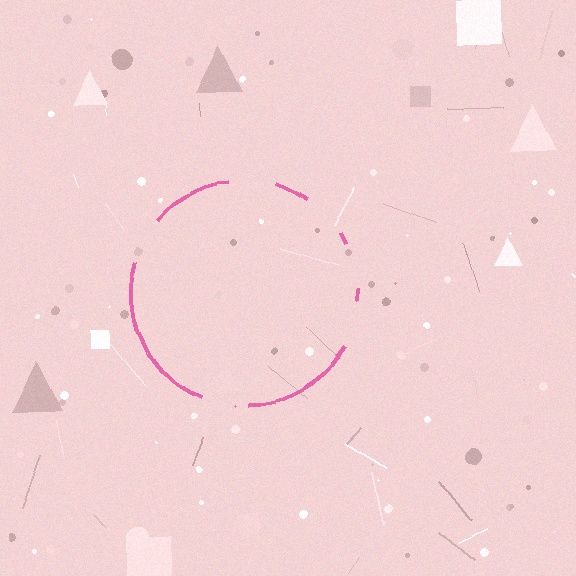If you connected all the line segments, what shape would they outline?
They would outline a circle.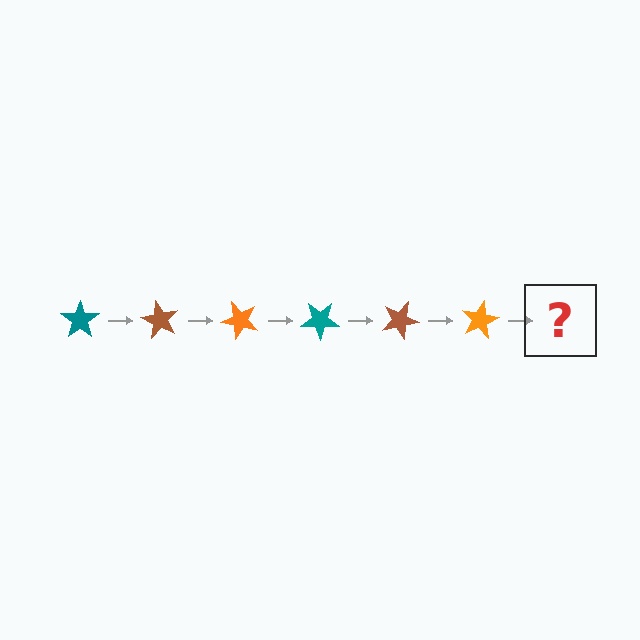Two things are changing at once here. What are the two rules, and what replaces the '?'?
The two rules are that it rotates 60 degrees each step and the color cycles through teal, brown, and orange. The '?' should be a teal star, rotated 360 degrees from the start.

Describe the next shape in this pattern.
It should be a teal star, rotated 360 degrees from the start.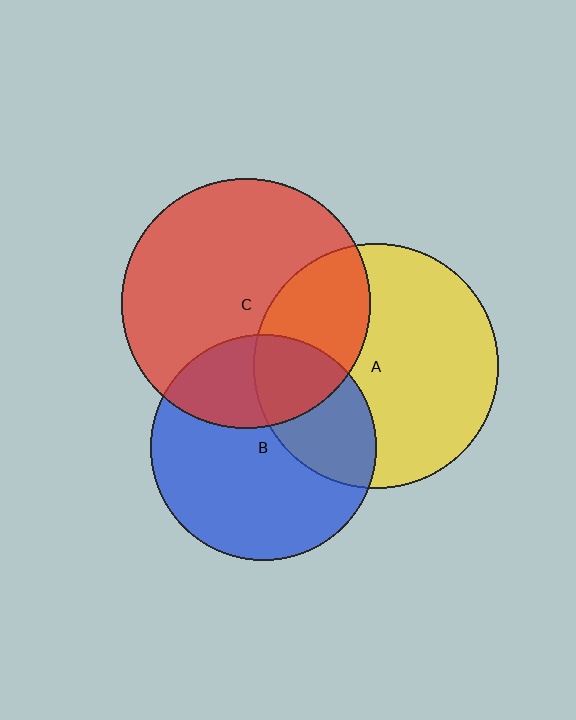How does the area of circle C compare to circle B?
Approximately 1.2 times.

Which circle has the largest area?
Circle C (red).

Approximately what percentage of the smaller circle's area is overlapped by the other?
Approximately 30%.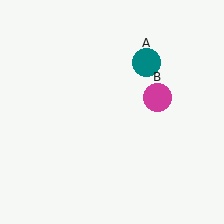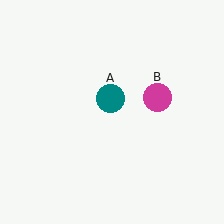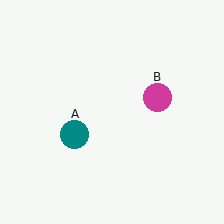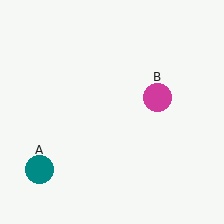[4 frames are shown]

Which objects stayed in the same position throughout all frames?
Magenta circle (object B) remained stationary.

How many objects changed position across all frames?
1 object changed position: teal circle (object A).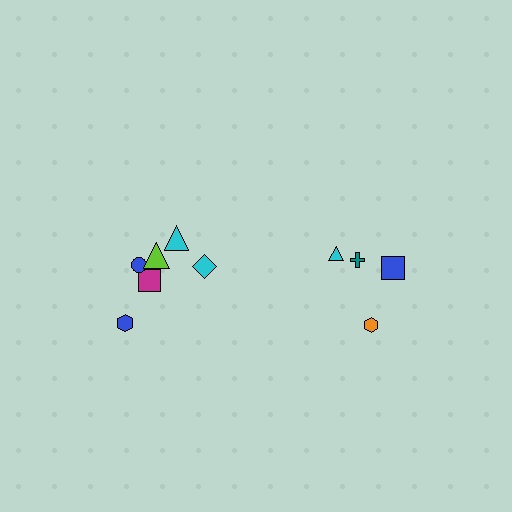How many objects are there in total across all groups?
There are 10 objects.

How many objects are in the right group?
There are 4 objects.